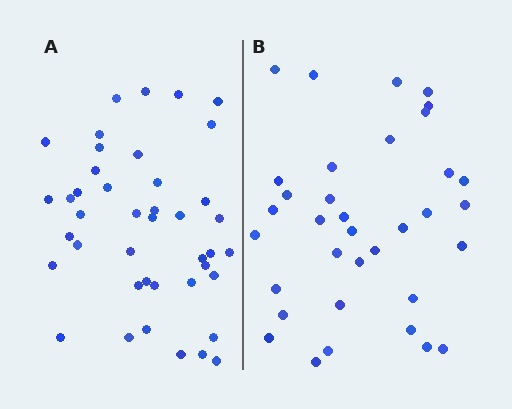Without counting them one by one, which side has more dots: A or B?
Region A (the left region) has more dots.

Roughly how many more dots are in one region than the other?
Region A has roughly 8 or so more dots than region B.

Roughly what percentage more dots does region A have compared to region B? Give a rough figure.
About 20% more.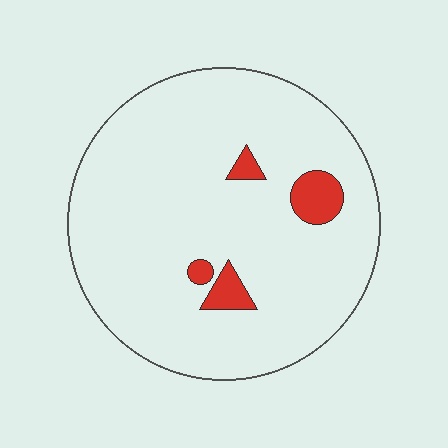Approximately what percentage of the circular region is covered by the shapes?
Approximately 5%.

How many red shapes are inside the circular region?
4.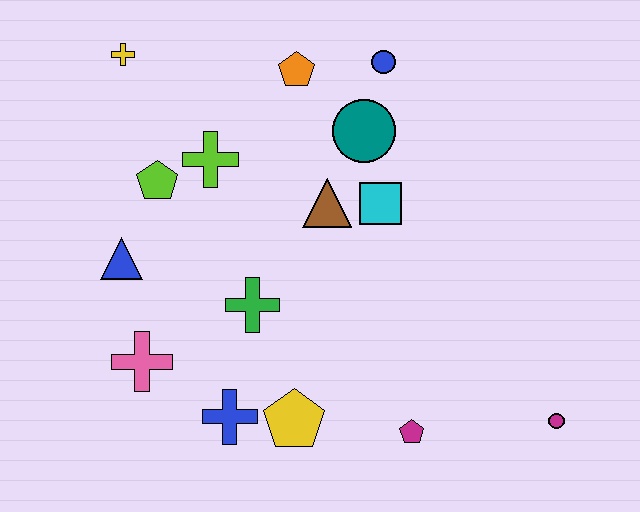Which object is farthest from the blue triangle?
The magenta circle is farthest from the blue triangle.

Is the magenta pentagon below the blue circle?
Yes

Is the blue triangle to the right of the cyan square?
No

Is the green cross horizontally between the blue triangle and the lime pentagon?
No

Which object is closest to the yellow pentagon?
The blue cross is closest to the yellow pentagon.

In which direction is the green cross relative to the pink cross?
The green cross is to the right of the pink cross.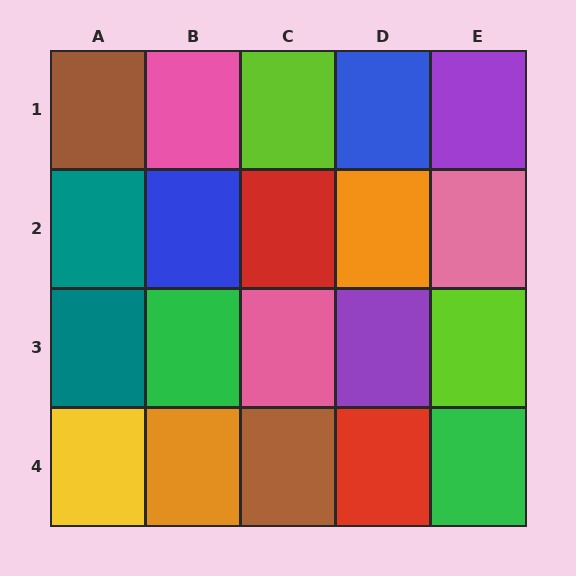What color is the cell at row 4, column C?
Brown.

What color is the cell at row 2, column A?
Teal.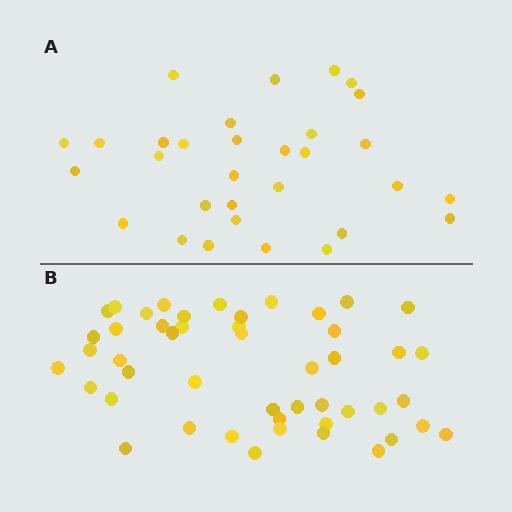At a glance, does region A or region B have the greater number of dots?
Region B (the bottom region) has more dots.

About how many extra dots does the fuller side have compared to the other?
Region B has approximately 15 more dots than region A.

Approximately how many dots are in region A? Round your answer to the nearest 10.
About 30 dots. (The exact count is 31, which rounds to 30.)